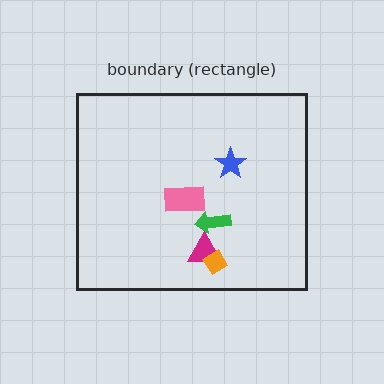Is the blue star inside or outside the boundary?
Inside.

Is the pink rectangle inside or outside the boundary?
Inside.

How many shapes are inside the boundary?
5 inside, 0 outside.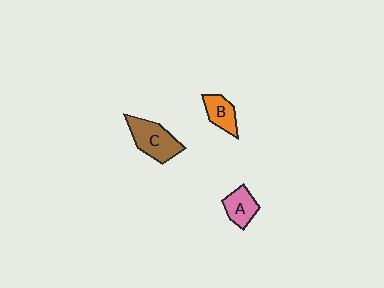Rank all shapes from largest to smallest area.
From largest to smallest: C (brown), A (pink), B (orange).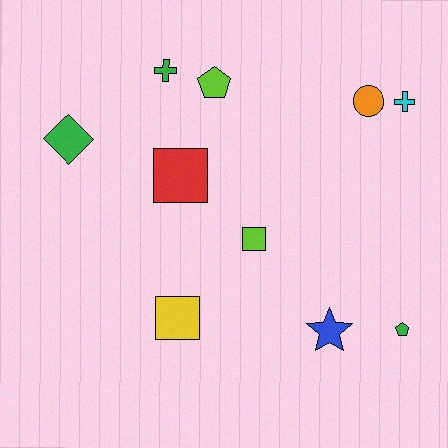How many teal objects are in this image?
There are no teal objects.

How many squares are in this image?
There are 3 squares.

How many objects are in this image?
There are 10 objects.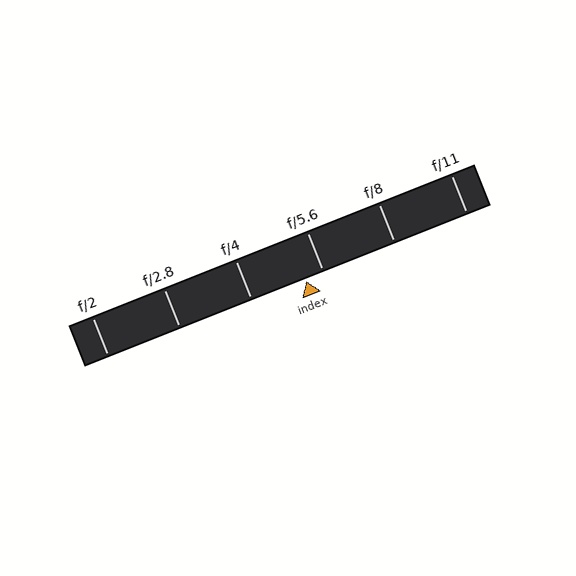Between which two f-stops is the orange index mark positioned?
The index mark is between f/4 and f/5.6.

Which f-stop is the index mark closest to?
The index mark is closest to f/5.6.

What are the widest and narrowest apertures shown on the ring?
The widest aperture shown is f/2 and the narrowest is f/11.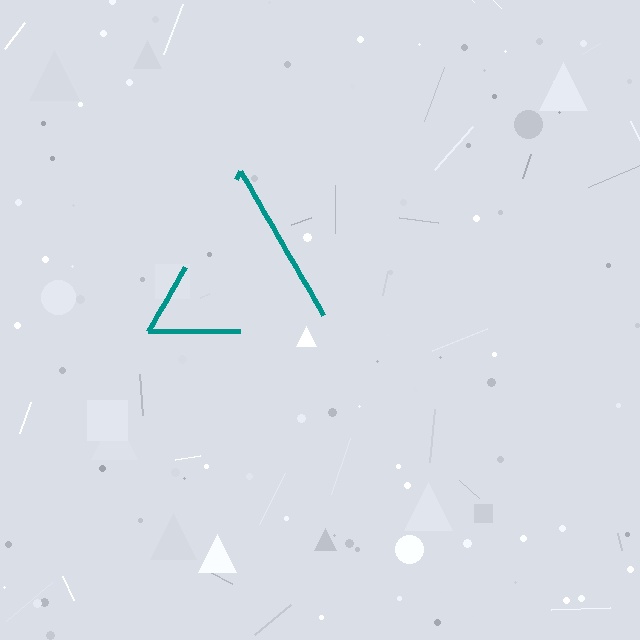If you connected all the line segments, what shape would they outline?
They would outline a triangle.